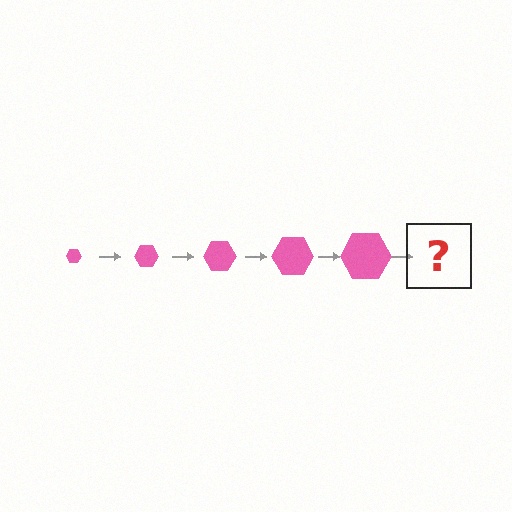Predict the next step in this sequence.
The next step is a pink hexagon, larger than the previous one.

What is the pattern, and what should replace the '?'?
The pattern is that the hexagon gets progressively larger each step. The '?' should be a pink hexagon, larger than the previous one.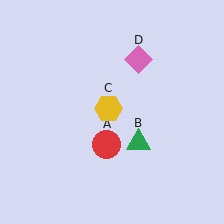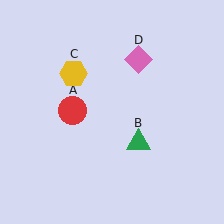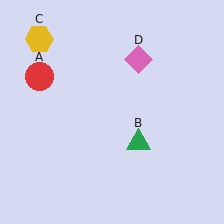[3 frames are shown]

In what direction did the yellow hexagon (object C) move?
The yellow hexagon (object C) moved up and to the left.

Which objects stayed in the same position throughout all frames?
Green triangle (object B) and pink diamond (object D) remained stationary.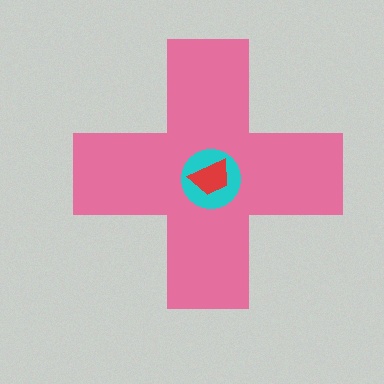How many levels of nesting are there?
3.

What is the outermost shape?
The pink cross.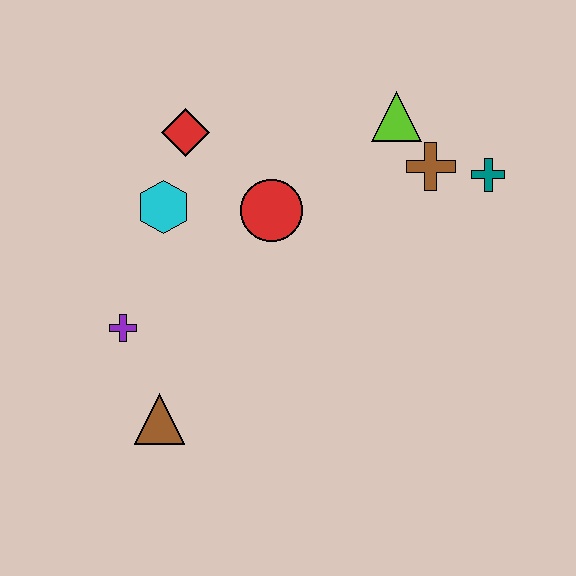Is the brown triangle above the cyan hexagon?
No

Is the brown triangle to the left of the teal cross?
Yes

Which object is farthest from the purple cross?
The teal cross is farthest from the purple cross.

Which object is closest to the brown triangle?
The purple cross is closest to the brown triangle.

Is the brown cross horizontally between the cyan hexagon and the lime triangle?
No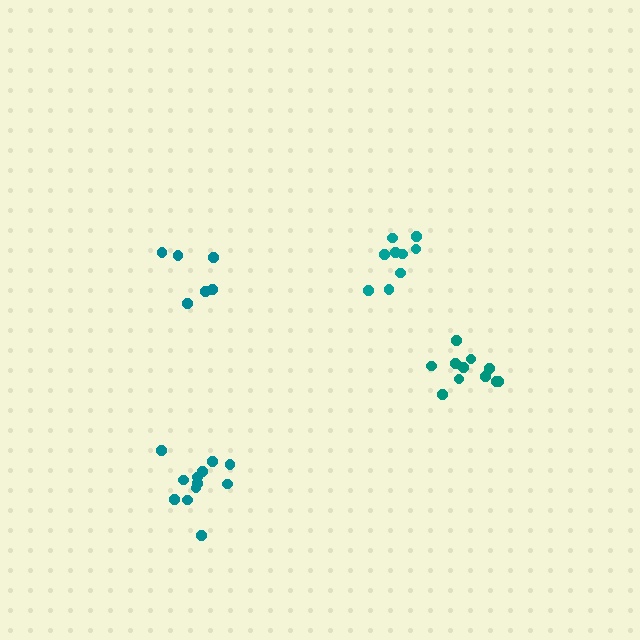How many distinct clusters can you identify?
There are 4 distinct clusters.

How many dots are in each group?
Group 1: 6 dots, Group 2: 12 dots, Group 3: 11 dots, Group 4: 9 dots (38 total).